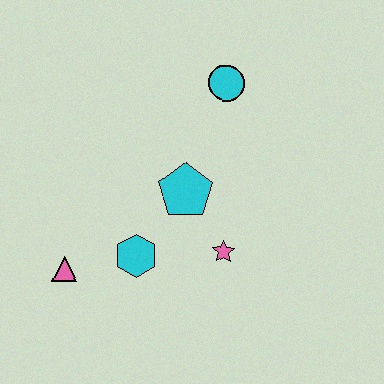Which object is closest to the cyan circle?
The cyan pentagon is closest to the cyan circle.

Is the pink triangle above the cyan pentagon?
No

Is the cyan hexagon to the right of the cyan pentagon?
No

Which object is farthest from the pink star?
The cyan circle is farthest from the pink star.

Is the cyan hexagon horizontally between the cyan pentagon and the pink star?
No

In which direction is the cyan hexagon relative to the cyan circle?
The cyan hexagon is below the cyan circle.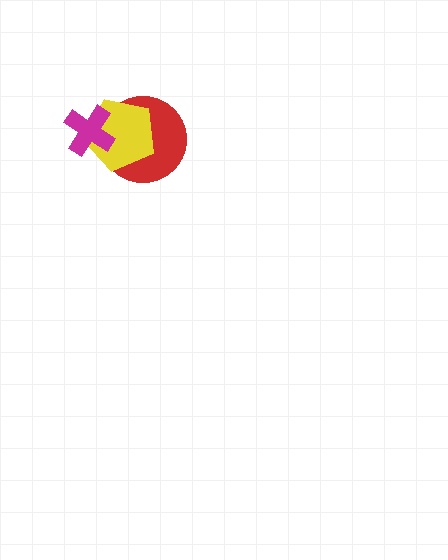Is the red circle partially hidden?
Yes, it is partially covered by another shape.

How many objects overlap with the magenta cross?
2 objects overlap with the magenta cross.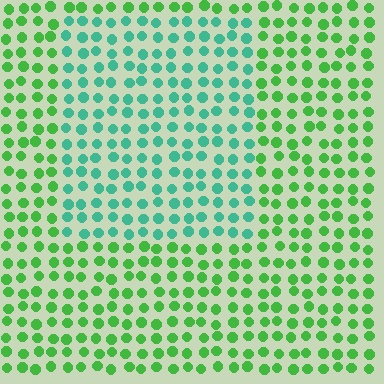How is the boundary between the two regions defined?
The boundary is defined purely by a slight shift in hue (about 42 degrees). Spacing, size, and orientation are identical on both sides.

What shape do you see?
I see a rectangle.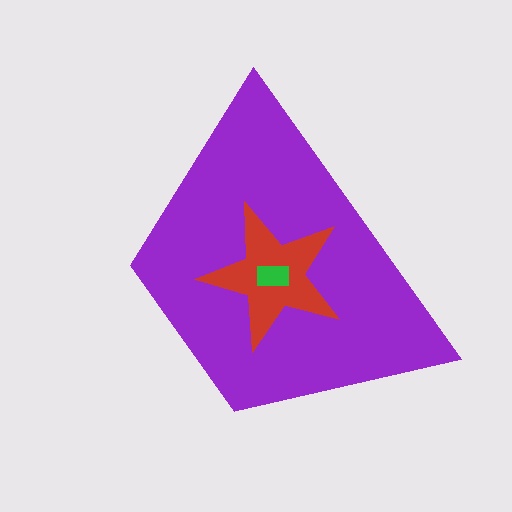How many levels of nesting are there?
3.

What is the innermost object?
The green rectangle.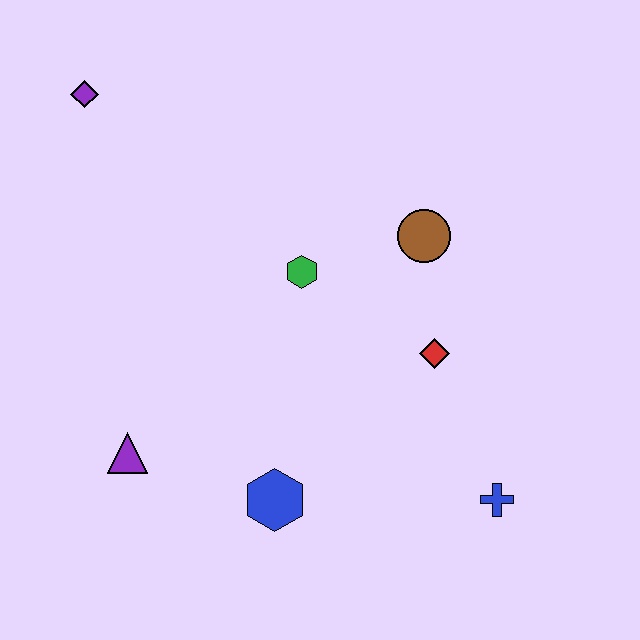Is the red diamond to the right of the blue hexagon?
Yes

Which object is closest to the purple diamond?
The green hexagon is closest to the purple diamond.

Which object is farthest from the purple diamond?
The blue cross is farthest from the purple diamond.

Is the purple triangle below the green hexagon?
Yes